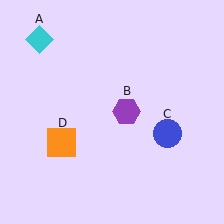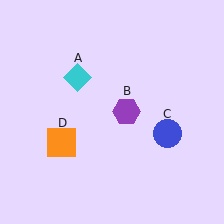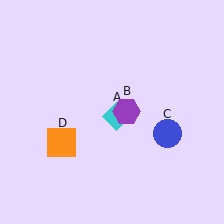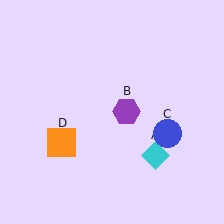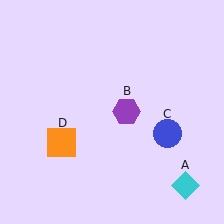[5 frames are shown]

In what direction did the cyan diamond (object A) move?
The cyan diamond (object A) moved down and to the right.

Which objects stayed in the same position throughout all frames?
Purple hexagon (object B) and blue circle (object C) and orange square (object D) remained stationary.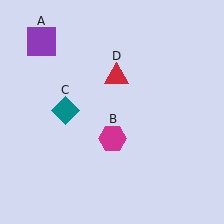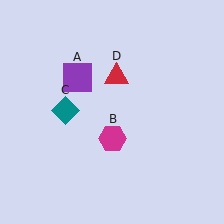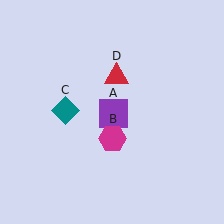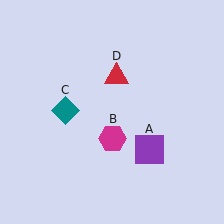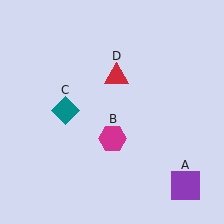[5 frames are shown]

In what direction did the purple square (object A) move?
The purple square (object A) moved down and to the right.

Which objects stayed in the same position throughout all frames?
Magenta hexagon (object B) and teal diamond (object C) and red triangle (object D) remained stationary.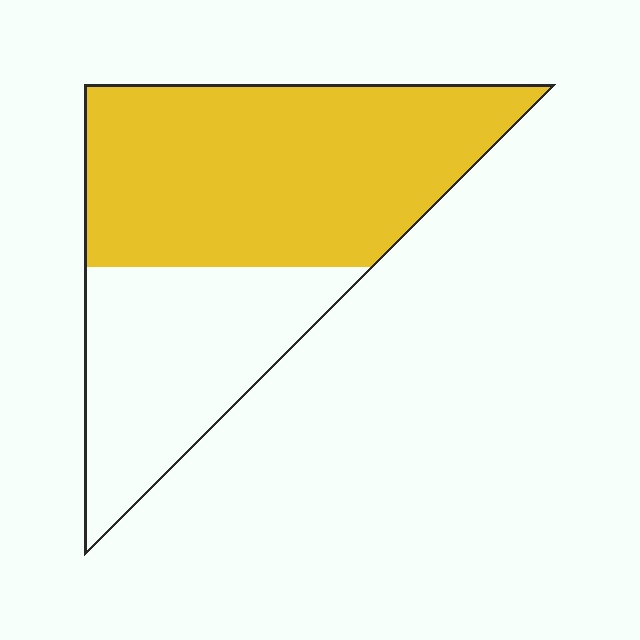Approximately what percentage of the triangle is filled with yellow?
Approximately 60%.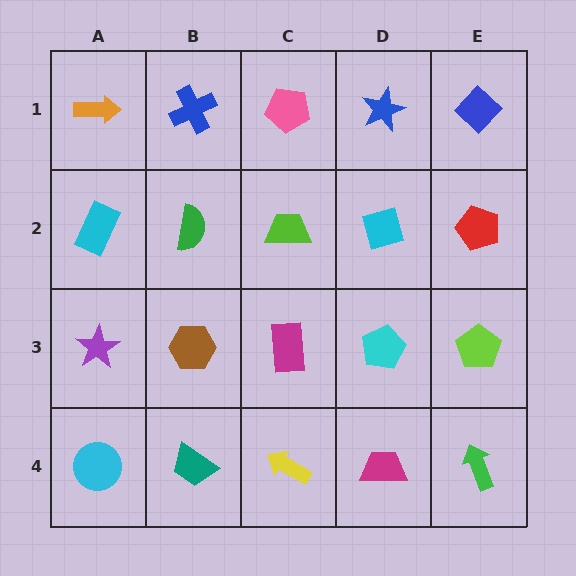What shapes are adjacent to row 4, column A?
A purple star (row 3, column A), a teal trapezoid (row 4, column B).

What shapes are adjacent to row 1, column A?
A cyan rectangle (row 2, column A), a blue cross (row 1, column B).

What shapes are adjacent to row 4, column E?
A lime pentagon (row 3, column E), a magenta trapezoid (row 4, column D).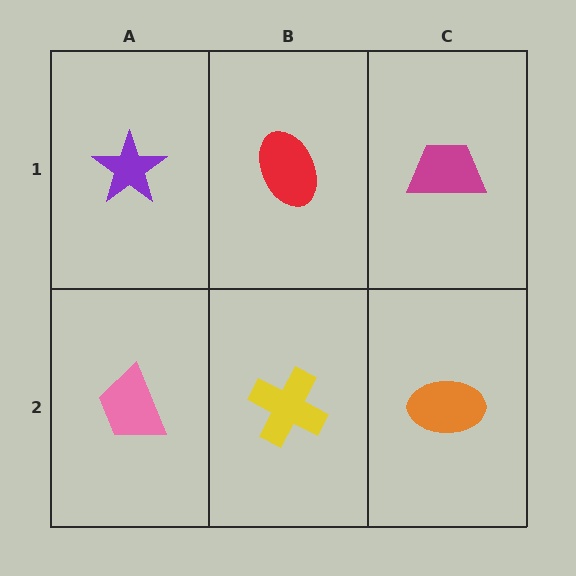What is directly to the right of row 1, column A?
A red ellipse.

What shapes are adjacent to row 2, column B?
A red ellipse (row 1, column B), a pink trapezoid (row 2, column A), an orange ellipse (row 2, column C).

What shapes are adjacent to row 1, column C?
An orange ellipse (row 2, column C), a red ellipse (row 1, column B).